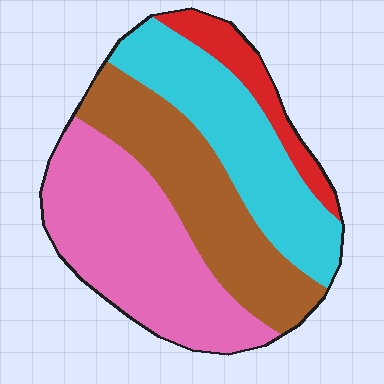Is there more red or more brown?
Brown.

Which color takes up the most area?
Pink, at roughly 35%.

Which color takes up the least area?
Red, at roughly 10%.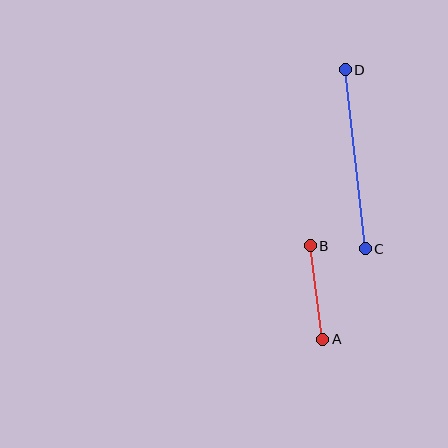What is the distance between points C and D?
The distance is approximately 180 pixels.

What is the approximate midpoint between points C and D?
The midpoint is at approximately (355, 159) pixels.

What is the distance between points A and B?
The distance is approximately 94 pixels.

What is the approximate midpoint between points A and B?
The midpoint is at approximately (316, 293) pixels.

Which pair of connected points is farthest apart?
Points C and D are farthest apart.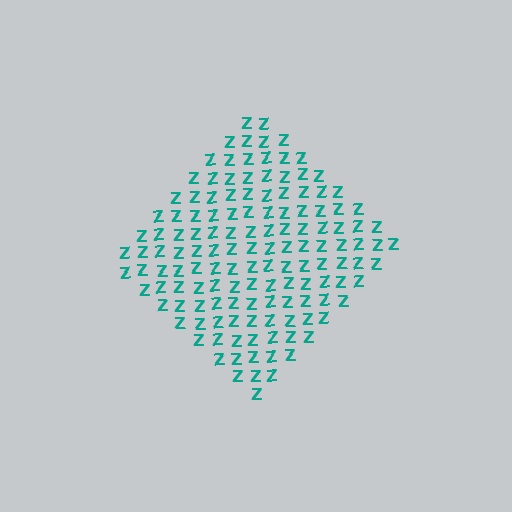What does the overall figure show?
The overall figure shows a diamond.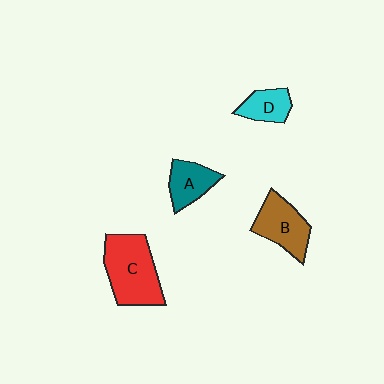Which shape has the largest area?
Shape C (red).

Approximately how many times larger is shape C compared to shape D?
Approximately 2.3 times.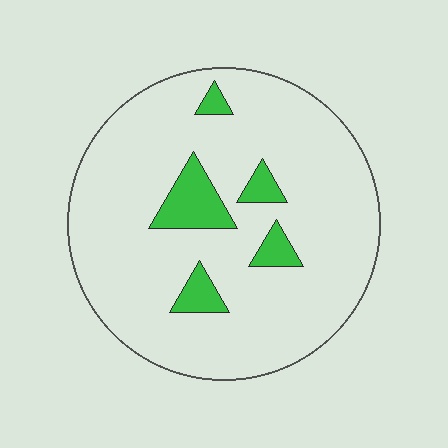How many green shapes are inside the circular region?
5.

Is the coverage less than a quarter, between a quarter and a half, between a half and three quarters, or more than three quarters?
Less than a quarter.